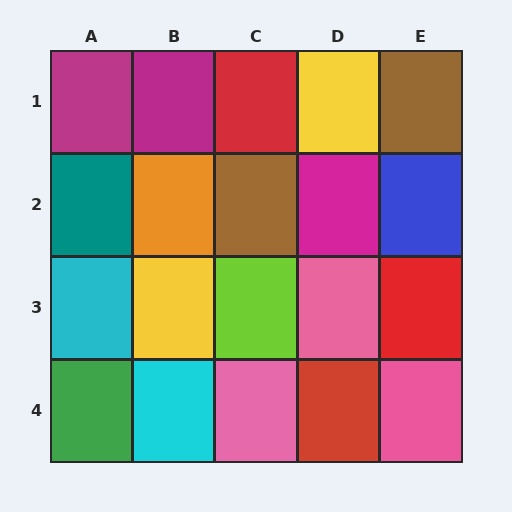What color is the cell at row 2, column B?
Orange.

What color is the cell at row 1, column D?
Yellow.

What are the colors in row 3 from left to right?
Cyan, yellow, lime, pink, red.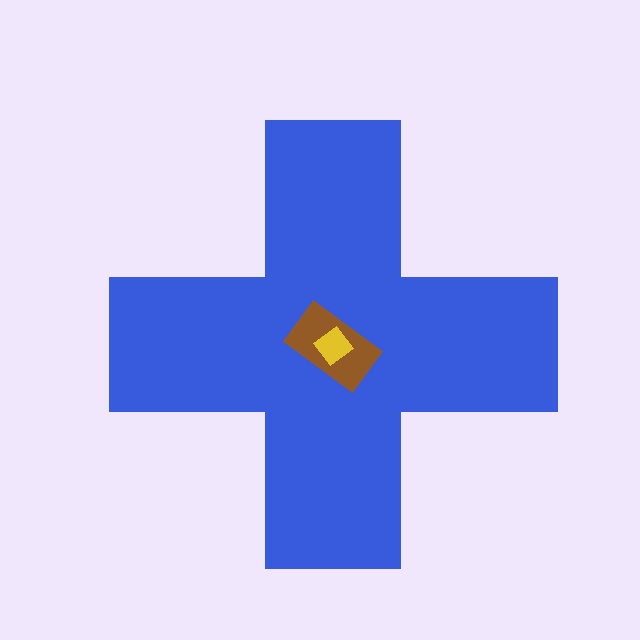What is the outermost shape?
The blue cross.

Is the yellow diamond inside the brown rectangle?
Yes.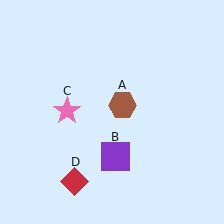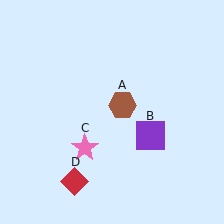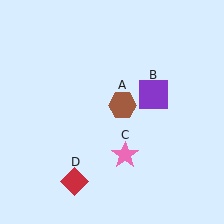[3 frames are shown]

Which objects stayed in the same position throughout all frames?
Brown hexagon (object A) and red diamond (object D) remained stationary.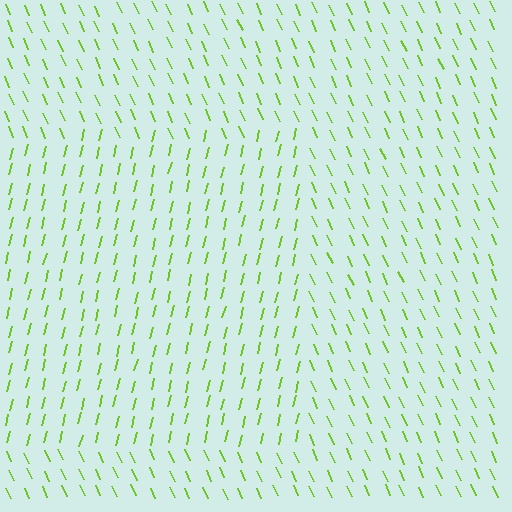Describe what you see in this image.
The image is filled with small lime line segments. A rectangle region in the image has lines oriented differently from the surrounding lines, creating a visible texture boundary.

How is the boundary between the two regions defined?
The boundary is defined purely by a change in line orientation (approximately 38 degrees difference). All lines are the same color and thickness.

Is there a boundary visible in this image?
Yes, there is a texture boundary formed by a change in line orientation.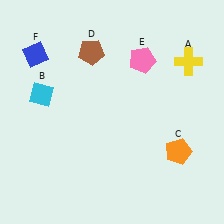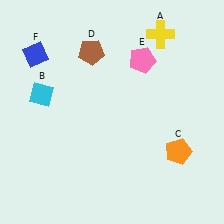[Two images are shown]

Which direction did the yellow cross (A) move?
The yellow cross (A) moved left.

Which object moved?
The yellow cross (A) moved left.